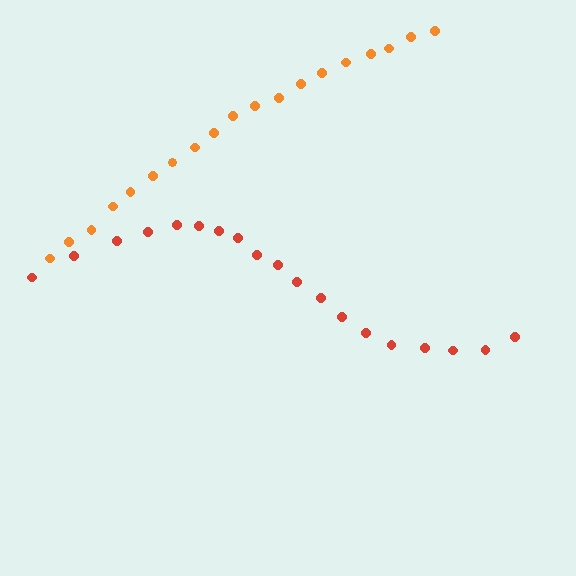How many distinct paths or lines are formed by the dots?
There are 2 distinct paths.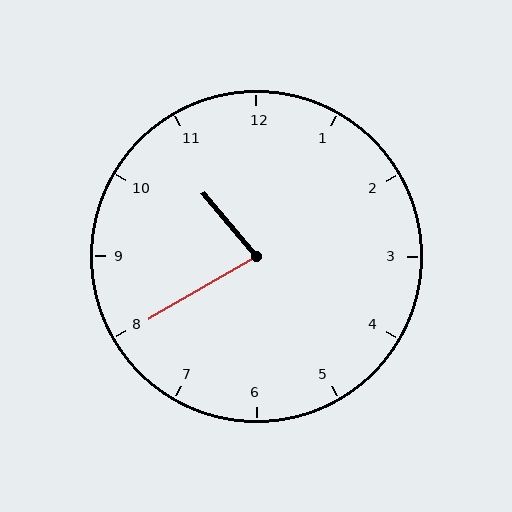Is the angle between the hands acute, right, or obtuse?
It is acute.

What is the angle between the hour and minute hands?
Approximately 80 degrees.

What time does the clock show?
10:40.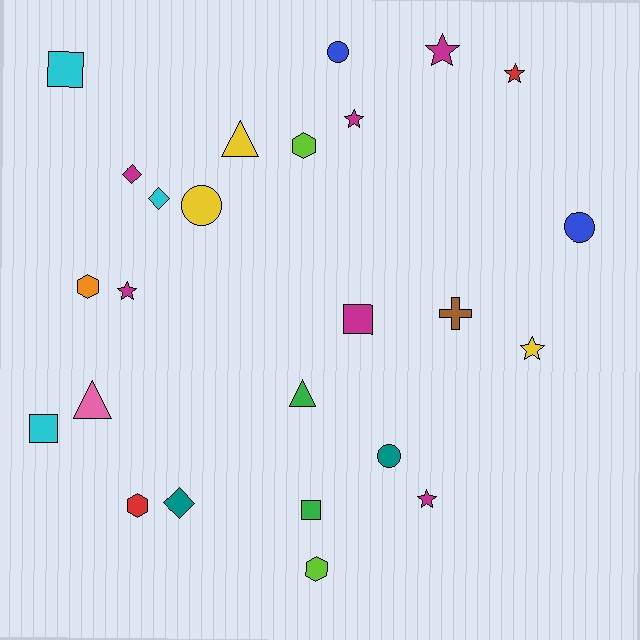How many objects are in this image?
There are 25 objects.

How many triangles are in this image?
There are 3 triangles.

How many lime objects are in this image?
There are 2 lime objects.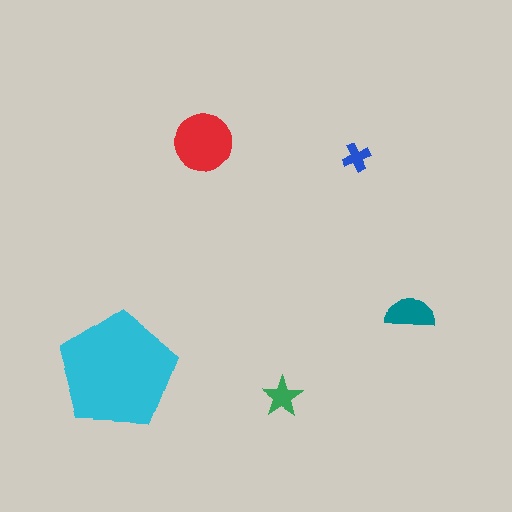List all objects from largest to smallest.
The cyan pentagon, the red circle, the teal semicircle, the green star, the blue cross.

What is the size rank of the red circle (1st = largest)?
2nd.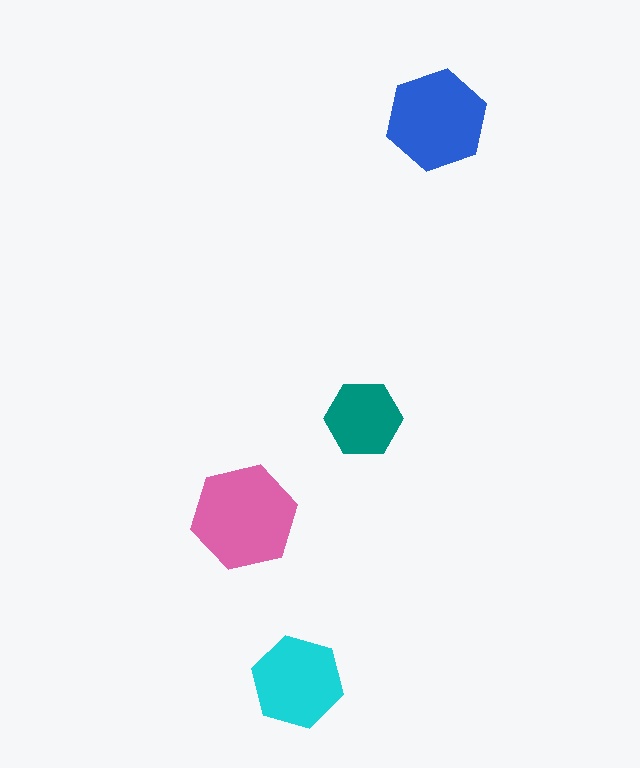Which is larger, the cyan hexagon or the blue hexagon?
The blue one.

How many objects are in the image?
There are 4 objects in the image.